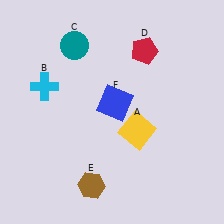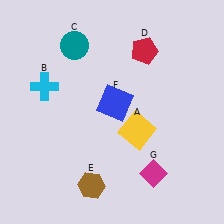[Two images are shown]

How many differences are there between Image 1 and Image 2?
There is 1 difference between the two images.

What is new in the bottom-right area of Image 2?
A magenta diamond (G) was added in the bottom-right area of Image 2.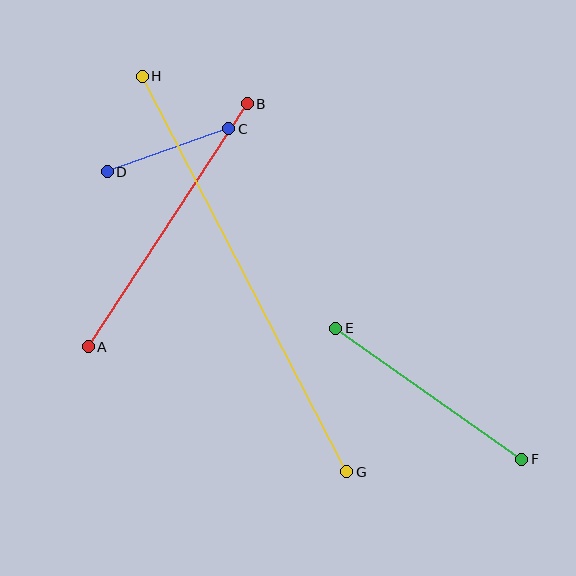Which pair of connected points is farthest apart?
Points G and H are farthest apart.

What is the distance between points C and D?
The distance is approximately 129 pixels.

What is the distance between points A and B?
The distance is approximately 291 pixels.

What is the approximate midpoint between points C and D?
The midpoint is at approximately (168, 150) pixels.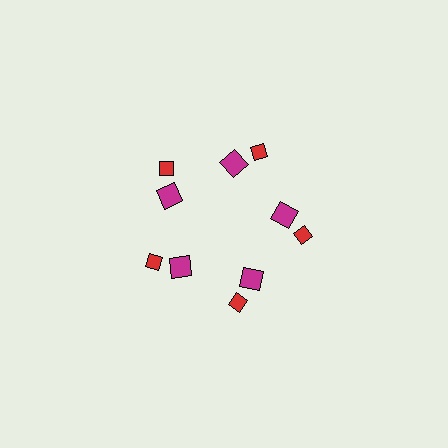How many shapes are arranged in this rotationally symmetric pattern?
There are 10 shapes, arranged in 5 groups of 2.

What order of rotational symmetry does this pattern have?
This pattern has 5-fold rotational symmetry.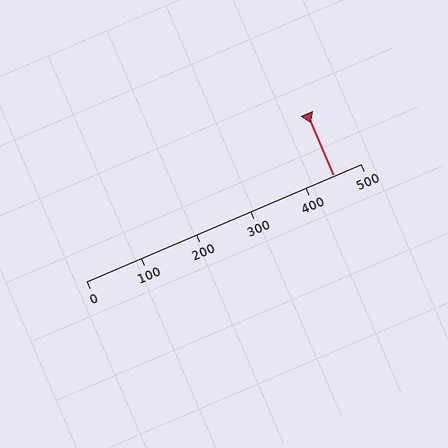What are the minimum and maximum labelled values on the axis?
The axis runs from 0 to 500.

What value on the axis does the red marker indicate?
The marker indicates approximately 450.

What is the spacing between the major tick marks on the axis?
The major ticks are spaced 100 apart.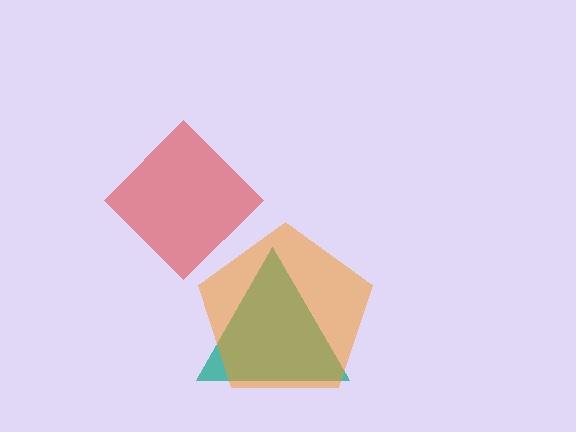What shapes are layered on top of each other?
The layered shapes are: a teal triangle, a red diamond, an orange pentagon.